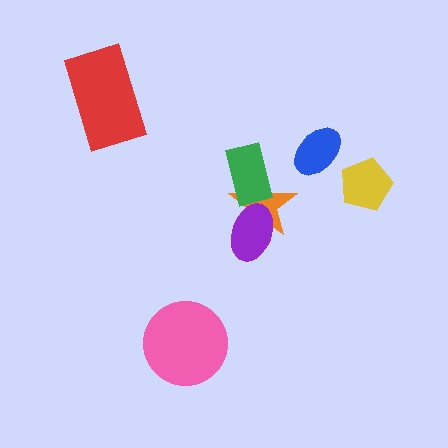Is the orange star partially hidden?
Yes, it is partially covered by another shape.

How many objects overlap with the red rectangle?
0 objects overlap with the red rectangle.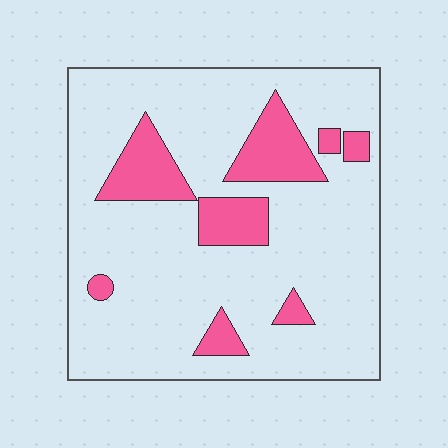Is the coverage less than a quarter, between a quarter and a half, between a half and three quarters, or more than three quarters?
Less than a quarter.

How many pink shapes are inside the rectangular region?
8.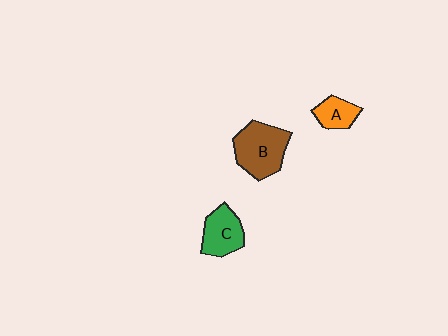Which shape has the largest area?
Shape B (brown).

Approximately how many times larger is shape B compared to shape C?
Approximately 1.4 times.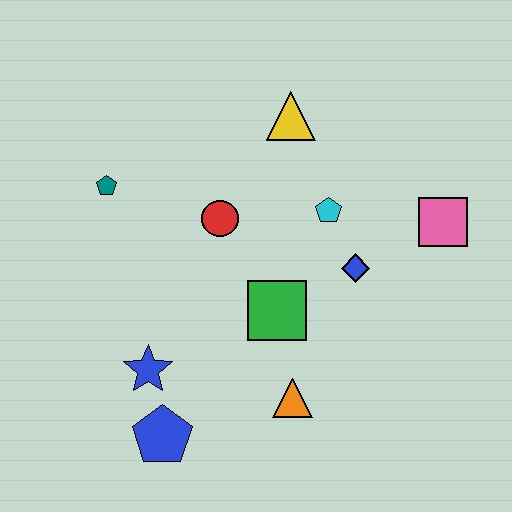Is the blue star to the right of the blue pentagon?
No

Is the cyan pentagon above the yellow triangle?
No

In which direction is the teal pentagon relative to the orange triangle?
The teal pentagon is above the orange triangle.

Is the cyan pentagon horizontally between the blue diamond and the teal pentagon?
Yes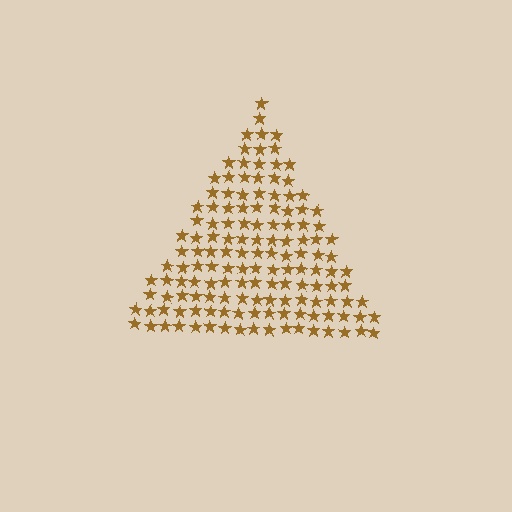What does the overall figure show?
The overall figure shows a triangle.